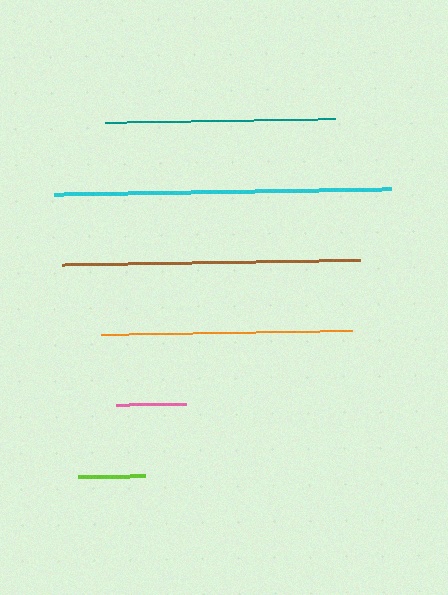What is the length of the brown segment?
The brown segment is approximately 297 pixels long.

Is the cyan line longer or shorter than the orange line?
The cyan line is longer than the orange line.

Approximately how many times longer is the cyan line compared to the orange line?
The cyan line is approximately 1.3 times the length of the orange line.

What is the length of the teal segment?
The teal segment is approximately 230 pixels long.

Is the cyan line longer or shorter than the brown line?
The cyan line is longer than the brown line.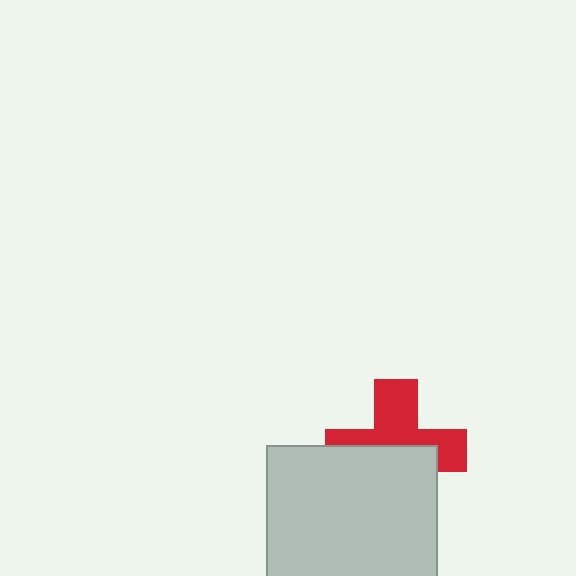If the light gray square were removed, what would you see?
You would see the complete red cross.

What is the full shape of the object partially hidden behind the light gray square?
The partially hidden object is a red cross.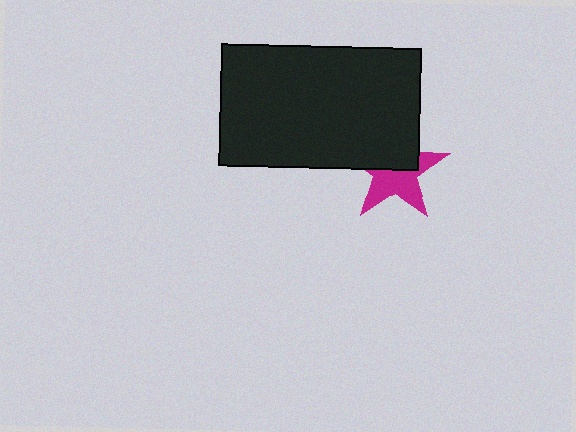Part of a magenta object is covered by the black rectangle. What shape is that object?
It is a star.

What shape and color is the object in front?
The object in front is a black rectangle.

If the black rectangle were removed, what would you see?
You would see the complete magenta star.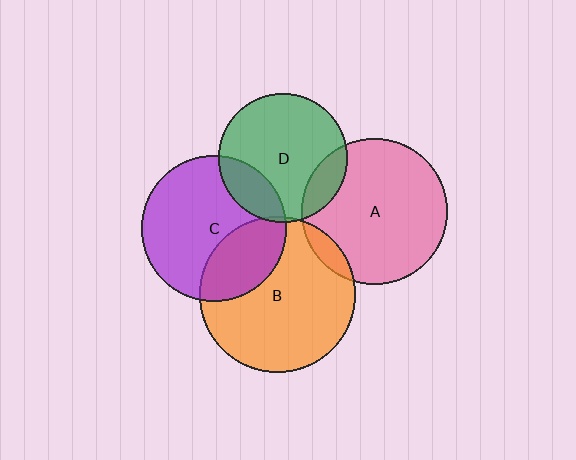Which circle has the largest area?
Circle B (orange).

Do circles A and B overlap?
Yes.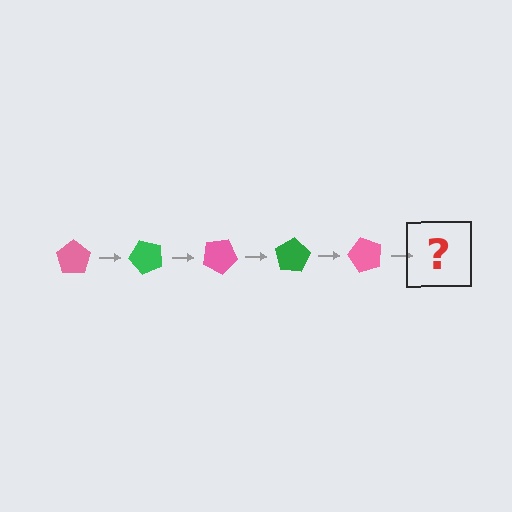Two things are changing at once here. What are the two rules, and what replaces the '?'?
The two rules are that it rotates 50 degrees each step and the color cycles through pink and green. The '?' should be a green pentagon, rotated 250 degrees from the start.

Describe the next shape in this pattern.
It should be a green pentagon, rotated 250 degrees from the start.